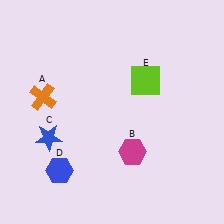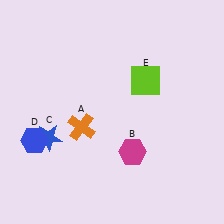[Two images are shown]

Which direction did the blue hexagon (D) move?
The blue hexagon (D) moved up.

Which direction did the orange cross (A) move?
The orange cross (A) moved right.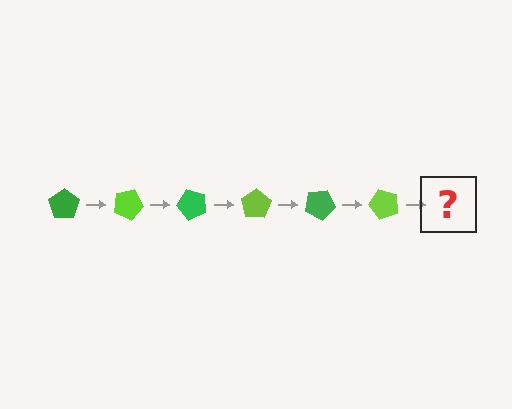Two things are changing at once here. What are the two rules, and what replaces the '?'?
The two rules are that it rotates 25 degrees each step and the color cycles through green and lime. The '?' should be a green pentagon, rotated 150 degrees from the start.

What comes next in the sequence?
The next element should be a green pentagon, rotated 150 degrees from the start.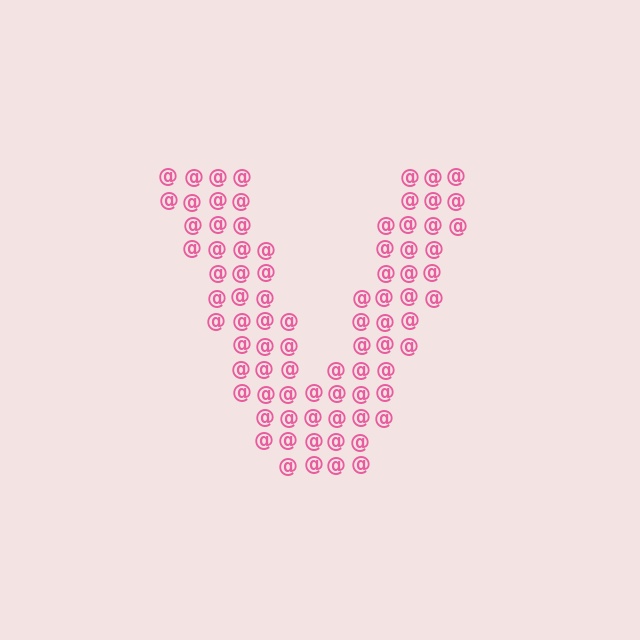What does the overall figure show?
The overall figure shows the letter V.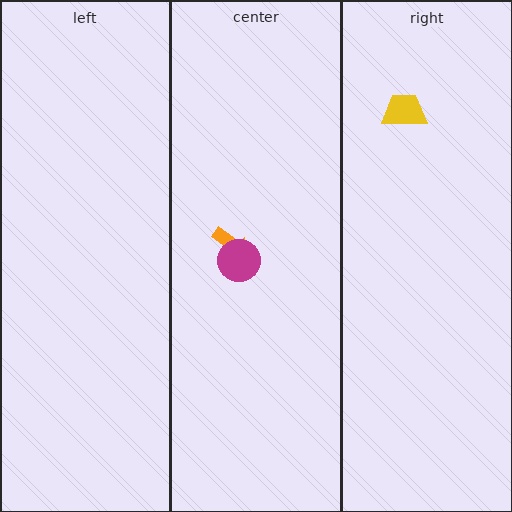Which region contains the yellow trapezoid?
The right region.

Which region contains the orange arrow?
The center region.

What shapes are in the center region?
The orange arrow, the magenta circle.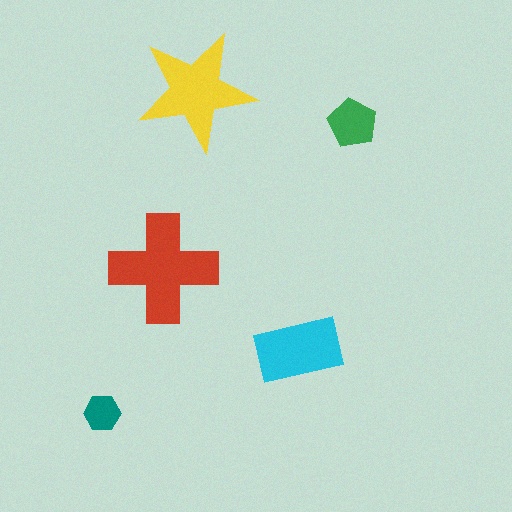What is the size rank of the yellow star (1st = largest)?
2nd.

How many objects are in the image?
There are 5 objects in the image.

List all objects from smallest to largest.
The teal hexagon, the green pentagon, the cyan rectangle, the yellow star, the red cross.